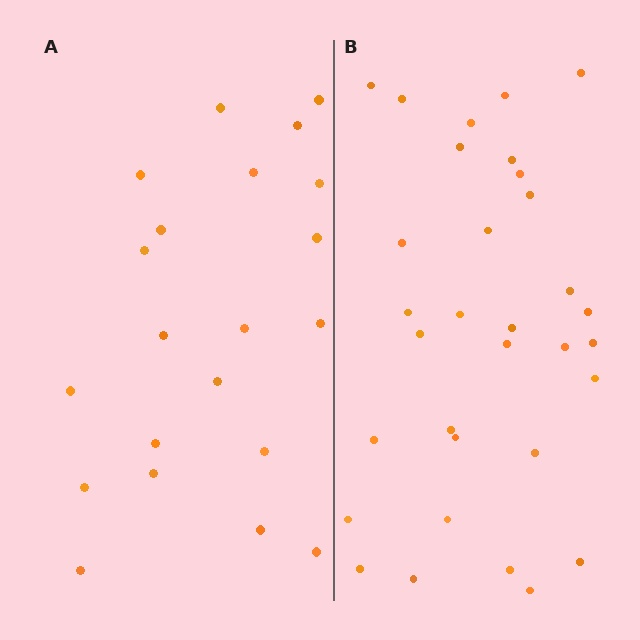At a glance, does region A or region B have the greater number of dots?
Region B (the right region) has more dots.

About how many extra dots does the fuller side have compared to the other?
Region B has roughly 12 or so more dots than region A.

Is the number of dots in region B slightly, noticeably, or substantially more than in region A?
Region B has substantially more. The ratio is roughly 1.5 to 1.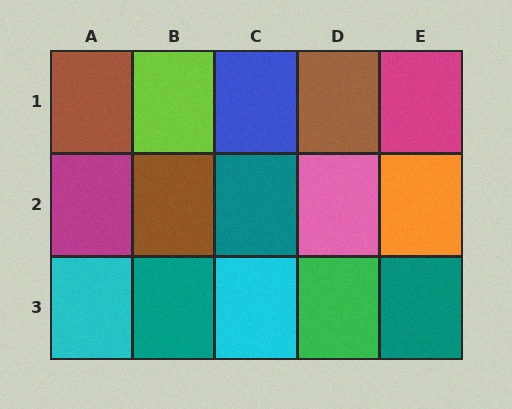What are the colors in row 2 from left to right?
Magenta, brown, teal, pink, orange.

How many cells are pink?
1 cell is pink.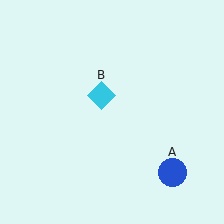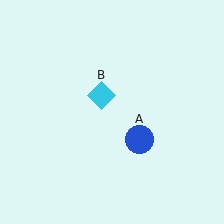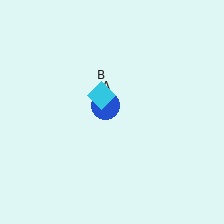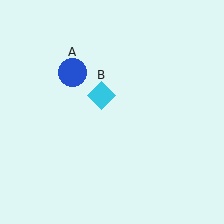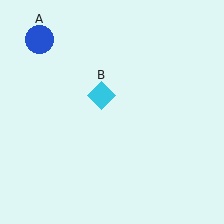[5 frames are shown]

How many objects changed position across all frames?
1 object changed position: blue circle (object A).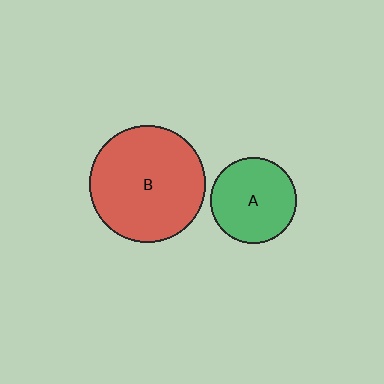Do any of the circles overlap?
No, none of the circles overlap.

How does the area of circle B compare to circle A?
Approximately 1.8 times.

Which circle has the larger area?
Circle B (red).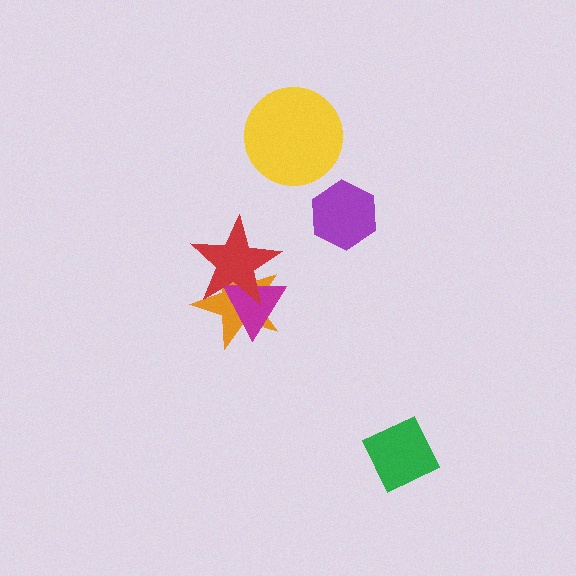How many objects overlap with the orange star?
2 objects overlap with the orange star.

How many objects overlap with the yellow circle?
0 objects overlap with the yellow circle.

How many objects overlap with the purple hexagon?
0 objects overlap with the purple hexagon.